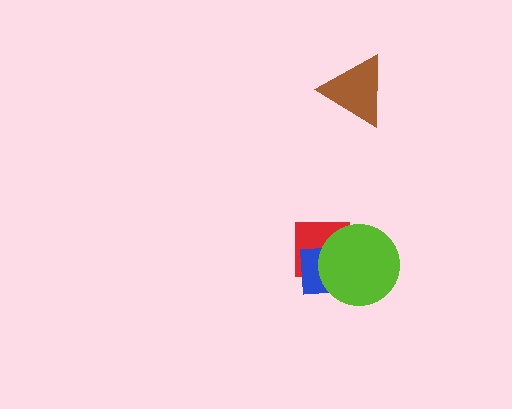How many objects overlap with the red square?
2 objects overlap with the red square.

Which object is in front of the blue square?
The lime circle is in front of the blue square.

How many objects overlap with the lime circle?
2 objects overlap with the lime circle.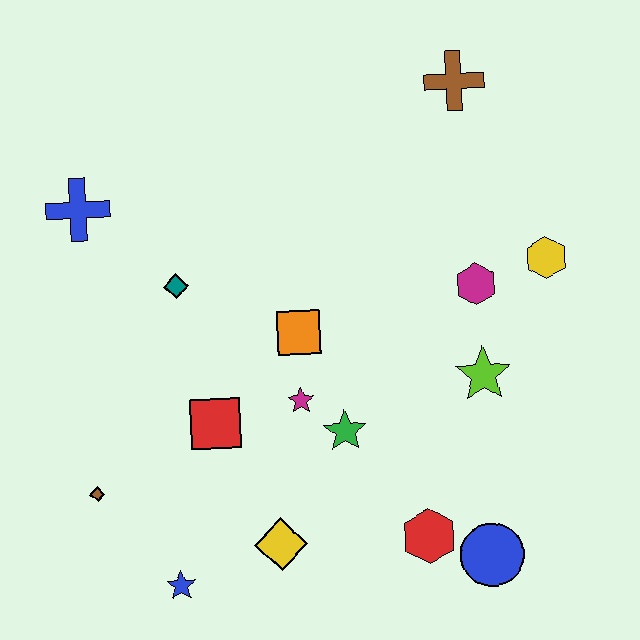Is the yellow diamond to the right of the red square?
Yes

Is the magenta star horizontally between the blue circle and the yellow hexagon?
No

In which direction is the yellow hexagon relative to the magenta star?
The yellow hexagon is to the right of the magenta star.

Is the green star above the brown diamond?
Yes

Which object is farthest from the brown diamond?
The brown cross is farthest from the brown diamond.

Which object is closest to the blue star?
The yellow diamond is closest to the blue star.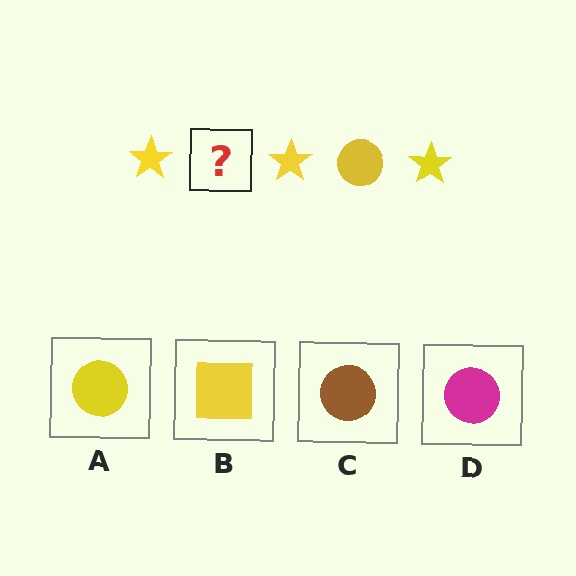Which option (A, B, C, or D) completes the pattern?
A.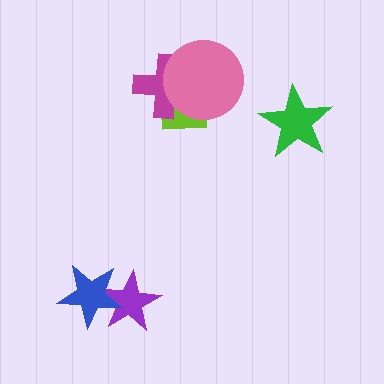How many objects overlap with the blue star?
1 object overlaps with the blue star.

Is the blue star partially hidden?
No, no other shape covers it.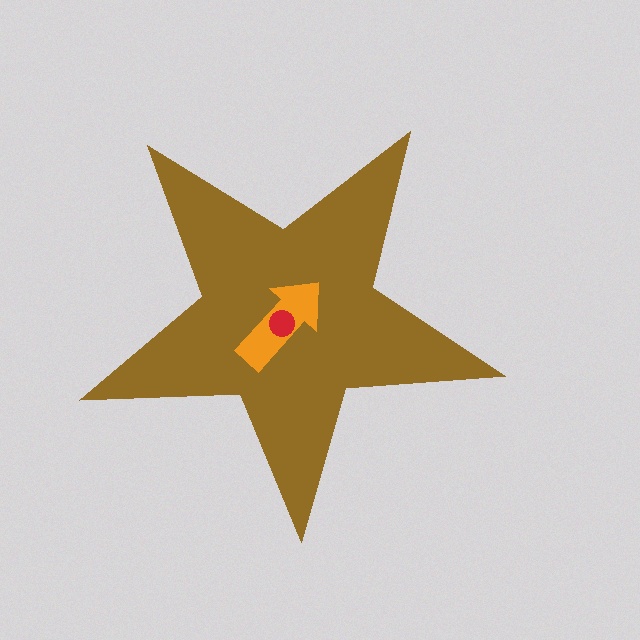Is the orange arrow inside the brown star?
Yes.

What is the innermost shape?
The red circle.